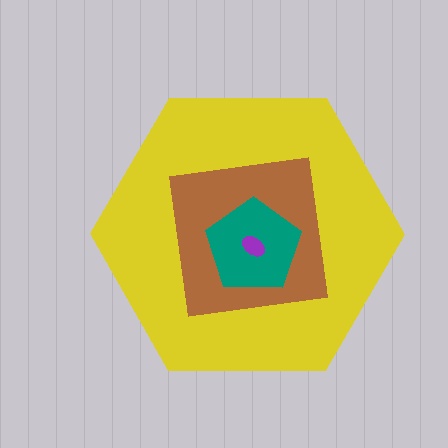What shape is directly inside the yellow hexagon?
The brown square.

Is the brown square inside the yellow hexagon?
Yes.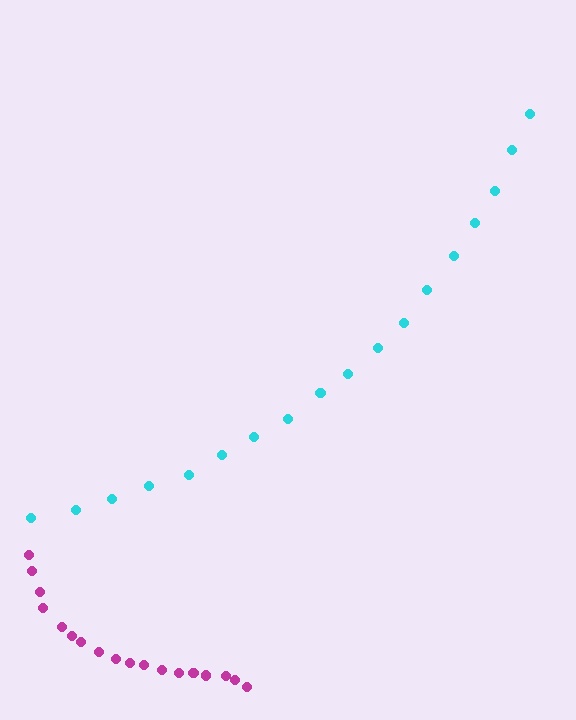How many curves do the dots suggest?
There are 2 distinct paths.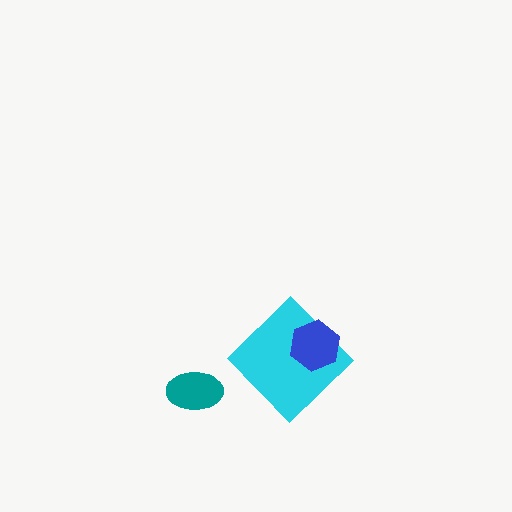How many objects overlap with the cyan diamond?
1 object overlaps with the cyan diamond.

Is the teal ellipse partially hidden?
No, no other shape covers it.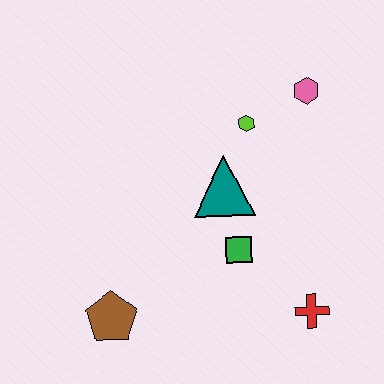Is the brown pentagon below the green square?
Yes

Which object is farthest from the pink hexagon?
The brown pentagon is farthest from the pink hexagon.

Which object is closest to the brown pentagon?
The green square is closest to the brown pentagon.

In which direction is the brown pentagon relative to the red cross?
The brown pentagon is to the left of the red cross.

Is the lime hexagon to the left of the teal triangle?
No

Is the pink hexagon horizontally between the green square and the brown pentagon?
No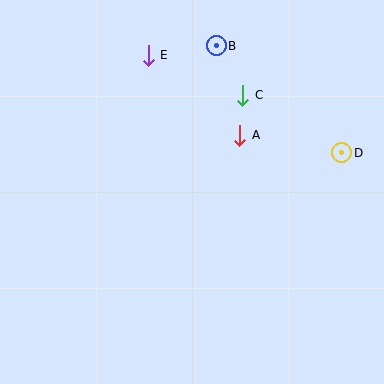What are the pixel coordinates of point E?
Point E is at (148, 55).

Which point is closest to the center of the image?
Point A at (240, 135) is closest to the center.